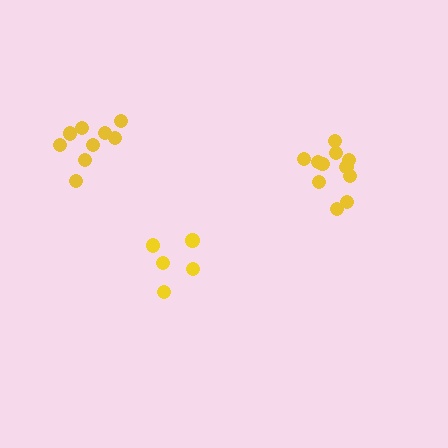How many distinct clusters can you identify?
There are 3 distinct clusters.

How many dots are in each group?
Group 1: 5 dots, Group 2: 11 dots, Group 3: 9 dots (25 total).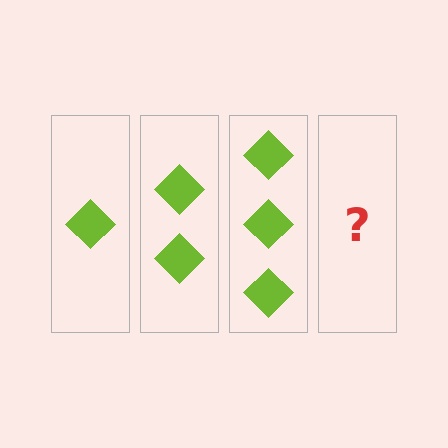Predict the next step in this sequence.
The next step is 4 diamonds.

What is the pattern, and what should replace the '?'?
The pattern is that each step adds one more diamond. The '?' should be 4 diamonds.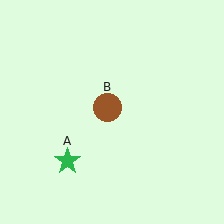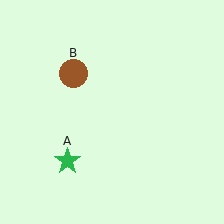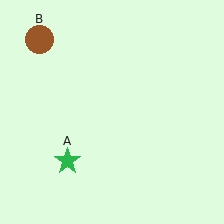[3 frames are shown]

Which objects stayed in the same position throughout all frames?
Green star (object A) remained stationary.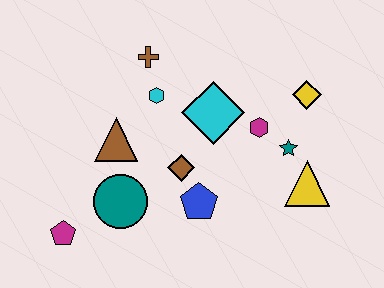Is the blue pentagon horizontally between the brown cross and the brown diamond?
No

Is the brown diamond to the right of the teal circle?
Yes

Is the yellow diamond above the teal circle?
Yes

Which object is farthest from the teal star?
The magenta pentagon is farthest from the teal star.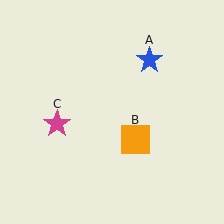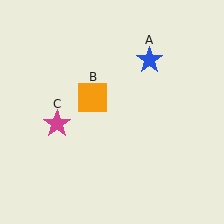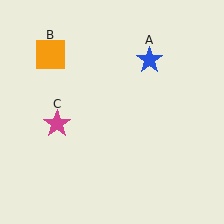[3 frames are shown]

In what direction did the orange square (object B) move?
The orange square (object B) moved up and to the left.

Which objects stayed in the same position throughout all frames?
Blue star (object A) and magenta star (object C) remained stationary.